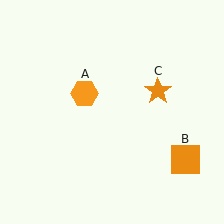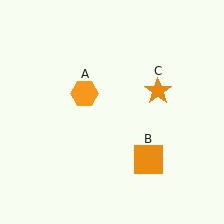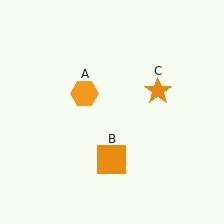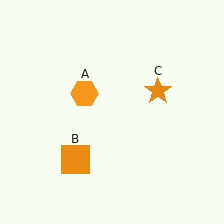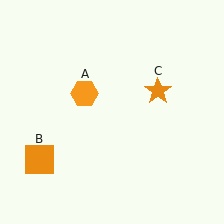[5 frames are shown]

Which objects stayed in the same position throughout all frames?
Orange hexagon (object A) and orange star (object C) remained stationary.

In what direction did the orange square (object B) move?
The orange square (object B) moved left.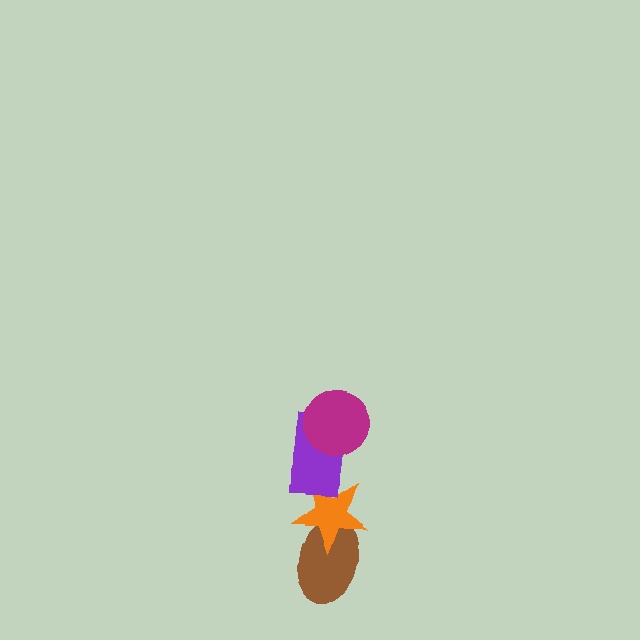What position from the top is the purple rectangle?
The purple rectangle is 2nd from the top.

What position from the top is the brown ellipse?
The brown ellipse is 4th from the top.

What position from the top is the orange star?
The orange star is 3rd from the top.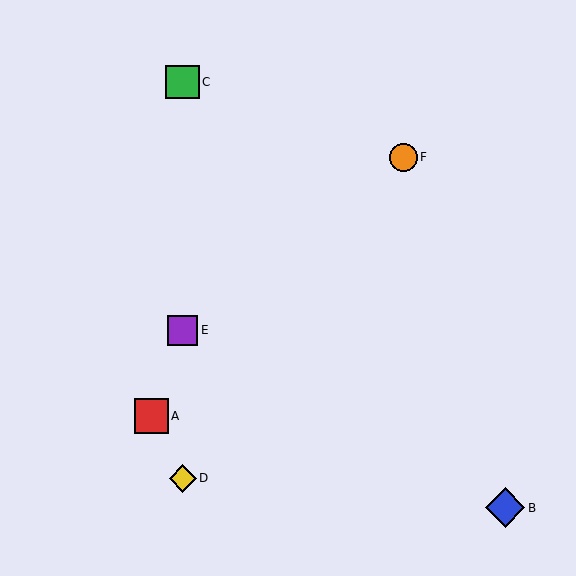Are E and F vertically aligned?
No, E is at x≈183 and F is at x≈403.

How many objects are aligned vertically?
3 objects (C, D, E) are aligned vertically.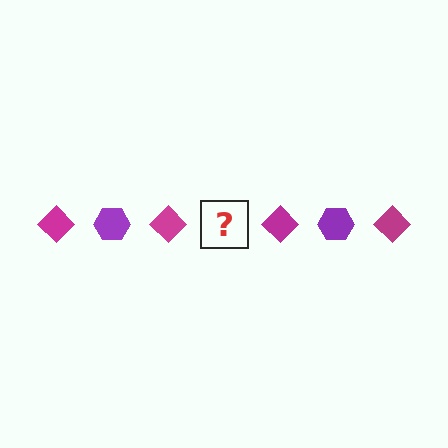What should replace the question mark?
The question mark should be replaced with a purple hexagon.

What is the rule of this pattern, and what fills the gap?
The rule is that the pattern alternates between magenta diamond and purple hexagon. The gap should be filled with a purple hexagon.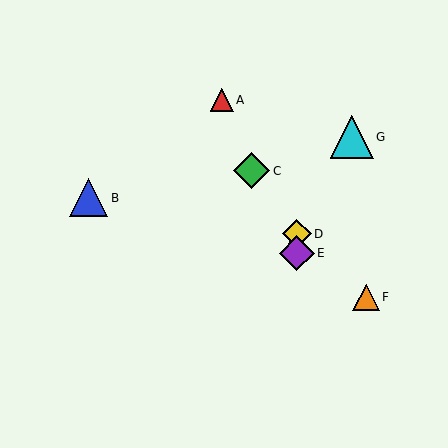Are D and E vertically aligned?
Yes, both are at x≈297.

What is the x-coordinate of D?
Object D is at x≈297.